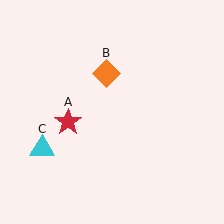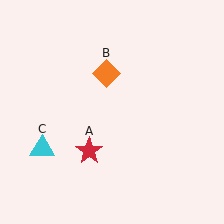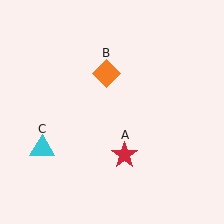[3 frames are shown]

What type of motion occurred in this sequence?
The red star (object A) rotated counterclockwise around the center of the scene.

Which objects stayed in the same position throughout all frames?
Orange diamond (object B) and cyan triangle (object C) remained stationary.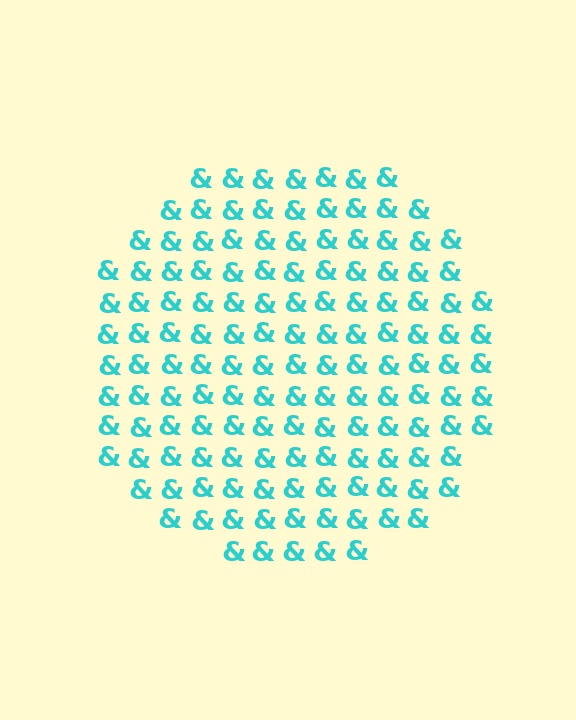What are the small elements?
The small elements are ampersands.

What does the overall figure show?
The overall figure shows a circle.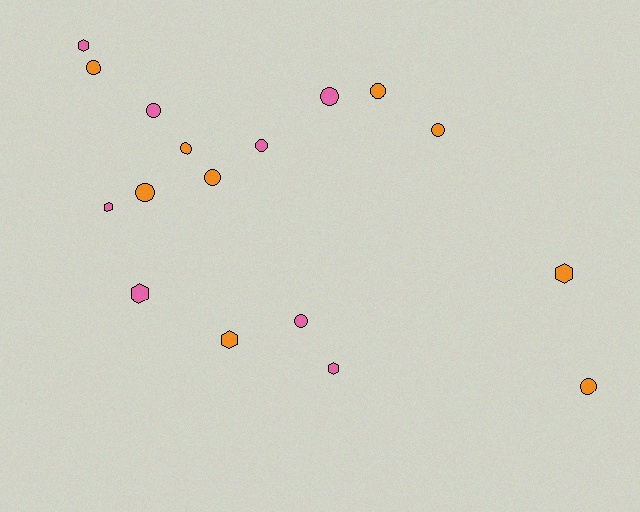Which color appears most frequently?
Orange, with 9 objects.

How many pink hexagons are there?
There are 4 pink hexagons.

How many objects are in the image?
There are 17 objects.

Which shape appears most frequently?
Circle, with 11 objects.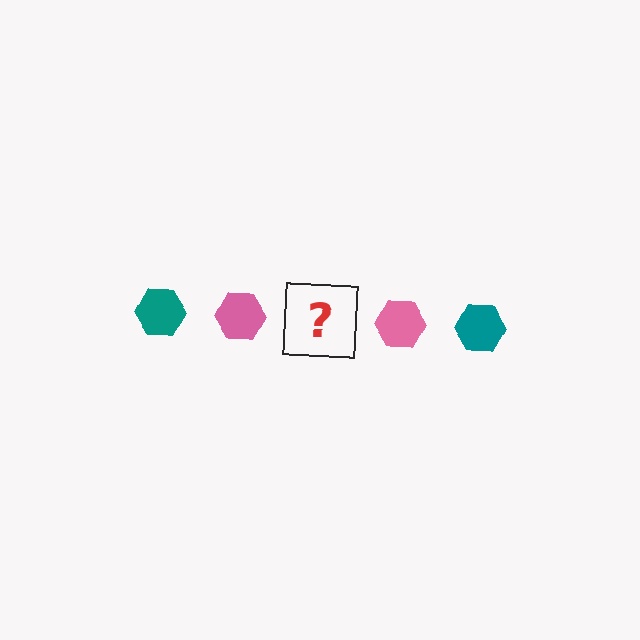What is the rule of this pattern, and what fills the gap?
The rule is that the pattern cycles through teal, pink hexagons. The gap should be filled with a teal hexagon.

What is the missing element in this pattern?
The missing element is a teal hexagon.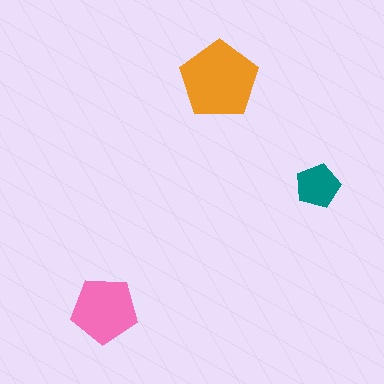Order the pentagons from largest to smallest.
the orange one, the pink one, the teal one.